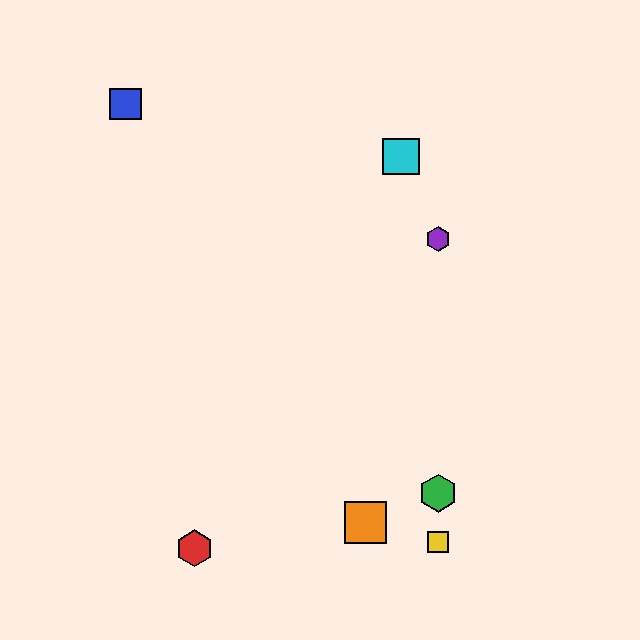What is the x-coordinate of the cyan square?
The cyan square is at x≈401.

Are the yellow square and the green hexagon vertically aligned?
Yes, both are at x≈438.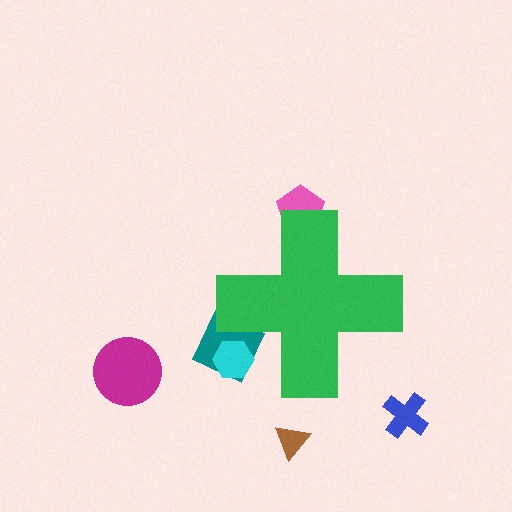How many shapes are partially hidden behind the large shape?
3 shapes are partially hidden.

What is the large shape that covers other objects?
A green cross.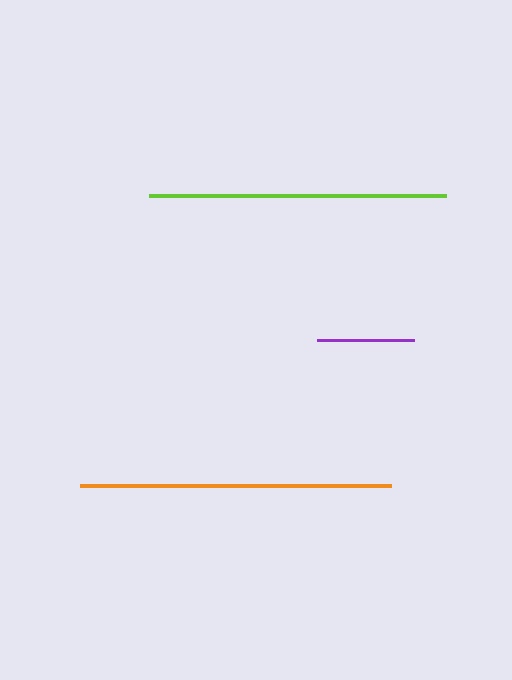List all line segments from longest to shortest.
From longest to shortest: orange, lime, purple.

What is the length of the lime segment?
The lime segment is approximately 296 pixels long.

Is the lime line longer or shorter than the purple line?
The lime line is longer than the purple line.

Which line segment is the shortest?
The purple line is the shortest at approximately 98 pixels.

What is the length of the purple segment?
The purple segment is approximately 98 pixels long.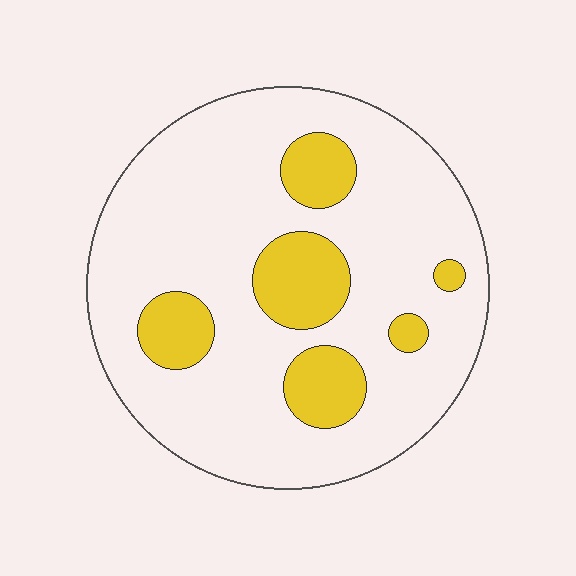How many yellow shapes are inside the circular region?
6.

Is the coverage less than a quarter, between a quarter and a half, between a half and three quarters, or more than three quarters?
Less than a quarter.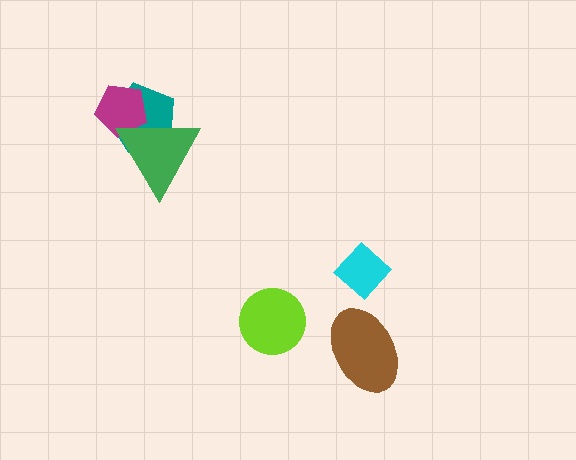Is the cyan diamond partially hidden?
No, no other shape covers it.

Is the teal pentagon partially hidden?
Yes, it is partially covered by another shape.